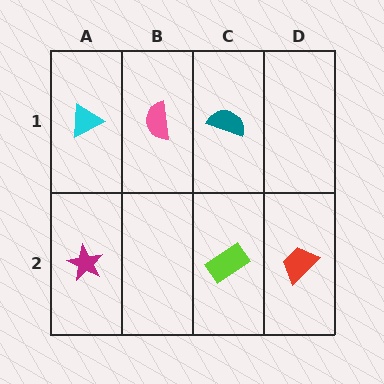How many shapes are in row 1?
3 shapes.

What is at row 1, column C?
A teal semicircle.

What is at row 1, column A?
A cyan triangle.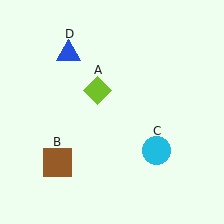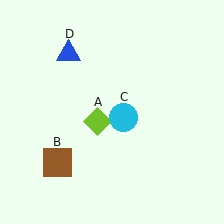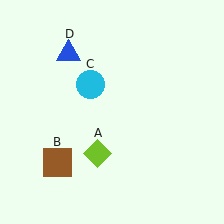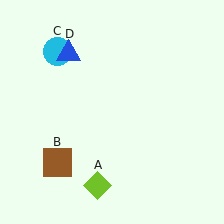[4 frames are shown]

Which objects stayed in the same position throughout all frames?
Brown square (object B) and blue triangle (object D) remained stationary.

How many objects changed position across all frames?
2 objects changed position: lime diamond (object A), cyan circle (object C).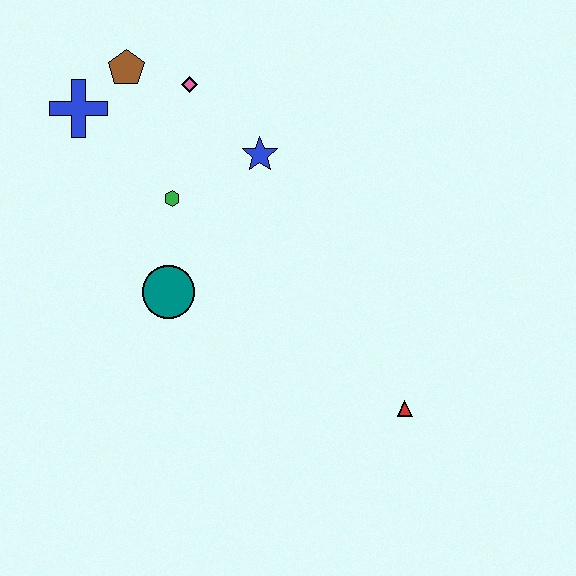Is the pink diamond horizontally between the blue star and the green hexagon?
Yes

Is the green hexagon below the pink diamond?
Yes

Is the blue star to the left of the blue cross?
No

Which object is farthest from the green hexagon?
The red triangle is farthest from the green hexagon.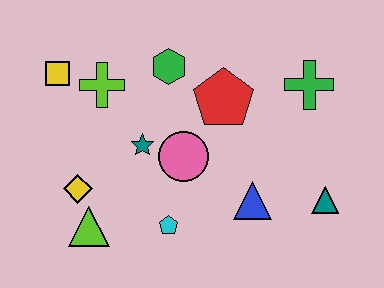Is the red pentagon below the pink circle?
No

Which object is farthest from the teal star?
The teal triangle is farthest from the teal star.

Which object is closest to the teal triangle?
The blue triangle is closest to the teal triangle.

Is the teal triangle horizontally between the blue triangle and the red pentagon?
No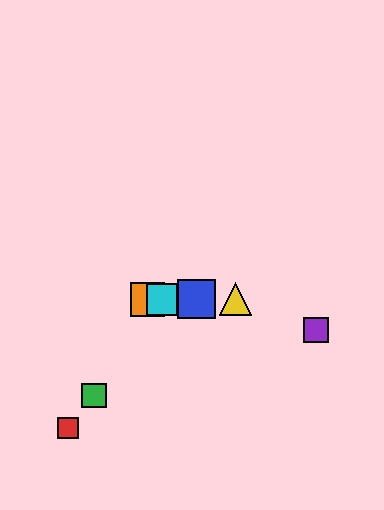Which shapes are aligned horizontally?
The blue square, the yellow triangle, the orange square, the cyan square are aligned horizontally.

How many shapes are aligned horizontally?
4 shapes (the blue square, the yellow triangle, the orange square, the cyan square) are aligned horizontally.